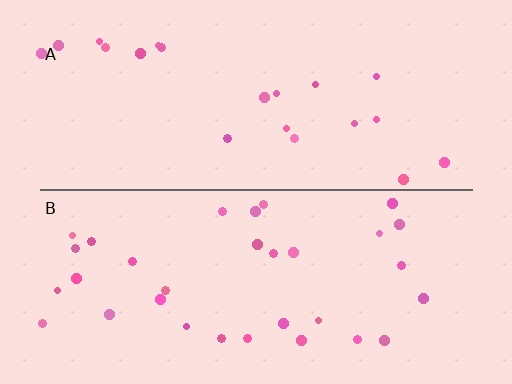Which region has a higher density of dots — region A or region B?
B (the bottom).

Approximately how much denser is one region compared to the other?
Approximately 1.5× — region B over region A.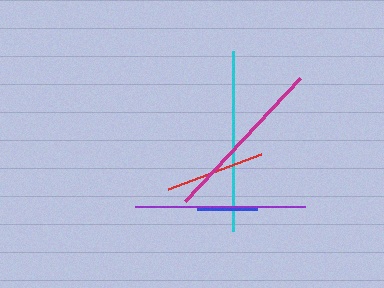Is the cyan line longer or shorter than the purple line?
The cyan line is longer than the purple line.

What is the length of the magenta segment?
The magenta segment is approximately 168 pixels long.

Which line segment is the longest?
The cyan line is the longest at approximately 180 pixels.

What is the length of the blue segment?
The blue segment is approximately 60 pixels long.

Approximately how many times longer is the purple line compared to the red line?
The purple line is approximately 1.7 times the length of the red line.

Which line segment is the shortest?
The blue line is the shortest at approximately 60 pixels.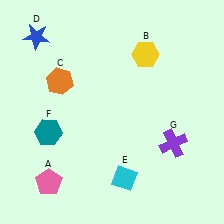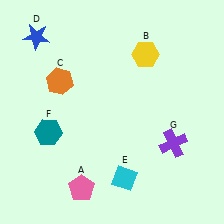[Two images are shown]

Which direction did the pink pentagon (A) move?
The pink pentagon (A) moved right.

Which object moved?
The pink pentagon (A) moved right.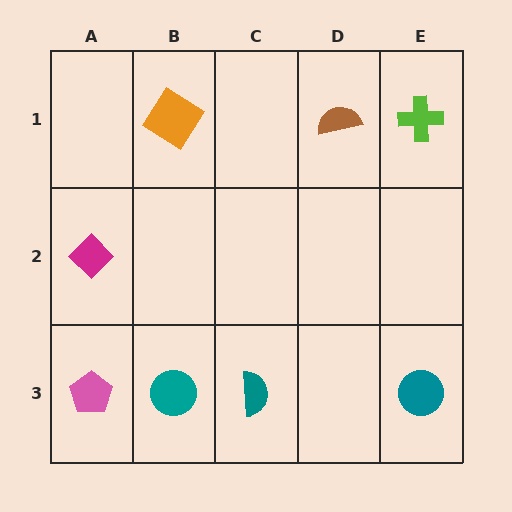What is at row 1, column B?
An orange diamond.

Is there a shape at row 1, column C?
No, that cell is empty.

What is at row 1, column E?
A lime cross.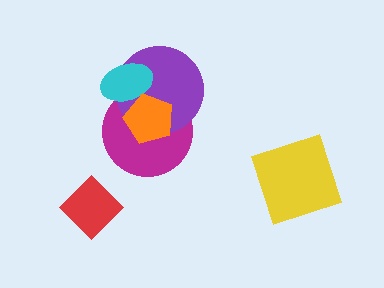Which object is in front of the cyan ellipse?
The orange pentagon is in front of the cyan ellipse.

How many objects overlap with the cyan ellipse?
3 objects overlap with the cyan ellipse.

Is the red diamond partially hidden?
No, no other shape covers it.